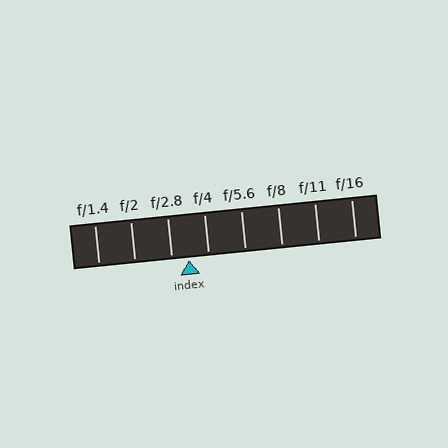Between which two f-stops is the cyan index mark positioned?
The index mark is between f/2.8 and f/4.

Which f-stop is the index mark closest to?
The index mark is closest to f/2.8.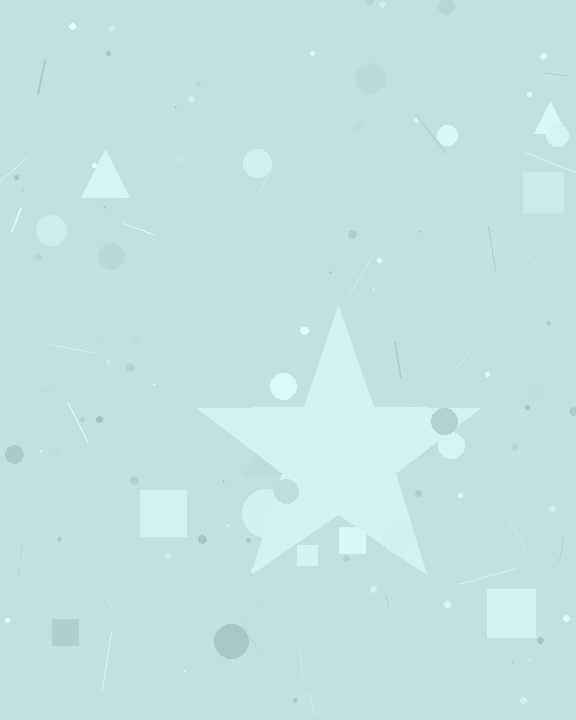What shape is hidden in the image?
A star is hidden in the image.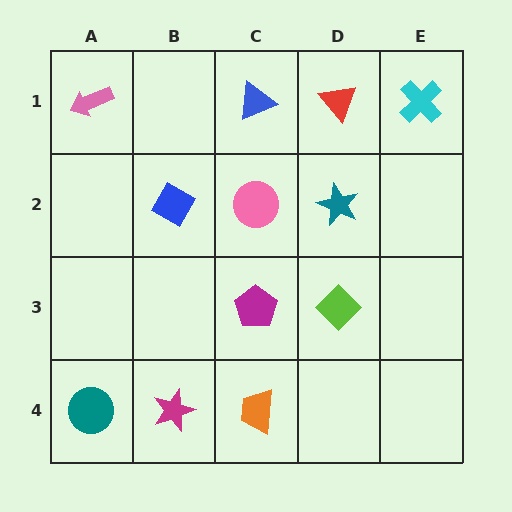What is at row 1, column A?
A pink arrow.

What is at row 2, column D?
A teal star.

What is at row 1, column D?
A red triangle.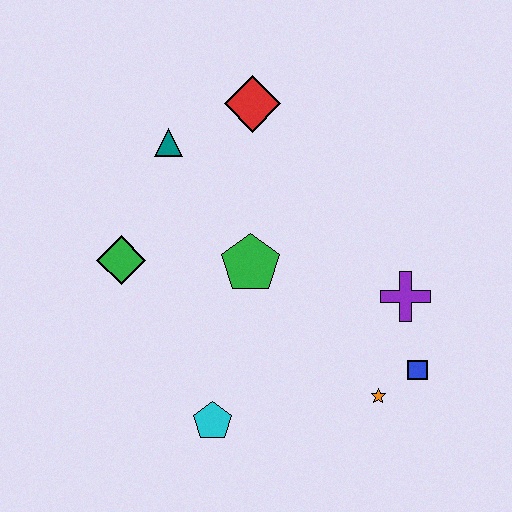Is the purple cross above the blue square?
Yes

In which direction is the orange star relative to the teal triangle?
The orange star is below the teal triangle.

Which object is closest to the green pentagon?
The green diamond is closest to the green pentagon.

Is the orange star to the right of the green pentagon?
Yes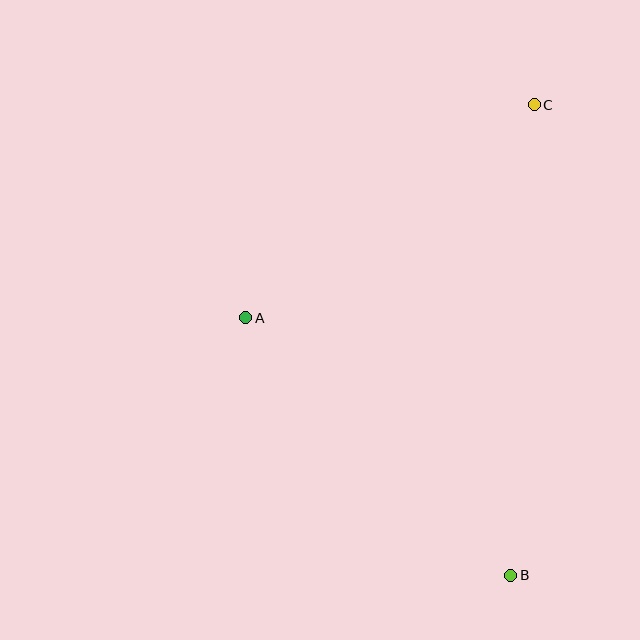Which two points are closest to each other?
Points A and C are closest to each other.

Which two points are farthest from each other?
Points B and C are farthest from each other.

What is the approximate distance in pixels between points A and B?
The distance between A and B is approximately 369 pixels.